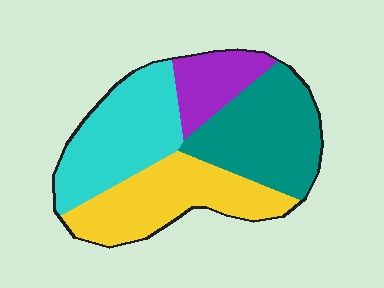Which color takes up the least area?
Purple, at roughly 15%.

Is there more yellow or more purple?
Yellow.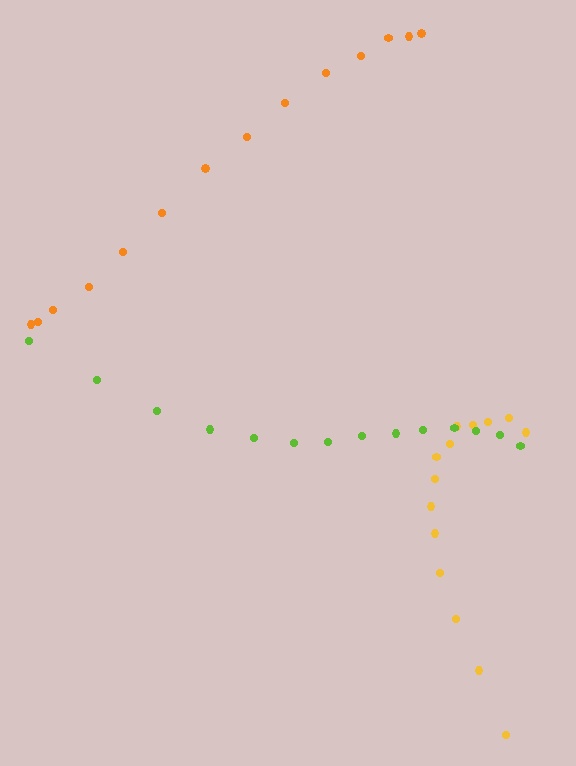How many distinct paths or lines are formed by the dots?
There are 3 distinct paths.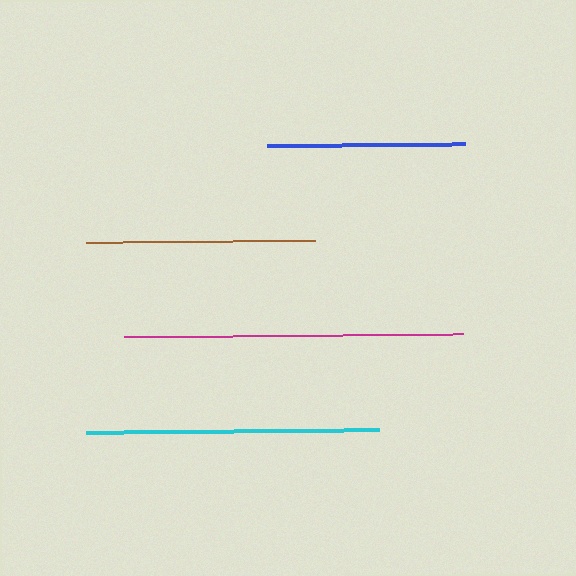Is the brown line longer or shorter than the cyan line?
The cyan line is longer than the brown line.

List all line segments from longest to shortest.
From longest to shortest: magenta, cyan, brown, blue.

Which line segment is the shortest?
The blue line is the shortest at approximately 199 pixels.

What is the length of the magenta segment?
The magenta segment is approximately 340 pixels long.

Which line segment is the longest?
The magenta line is the longest at approximately 340 pixels.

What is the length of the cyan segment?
The cyan segment is approximately 293 pixels long.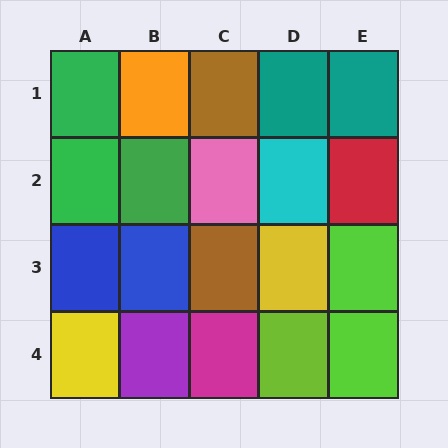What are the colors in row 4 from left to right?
Yellow, purple, magenta, lime, lime.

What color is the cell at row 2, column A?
Green.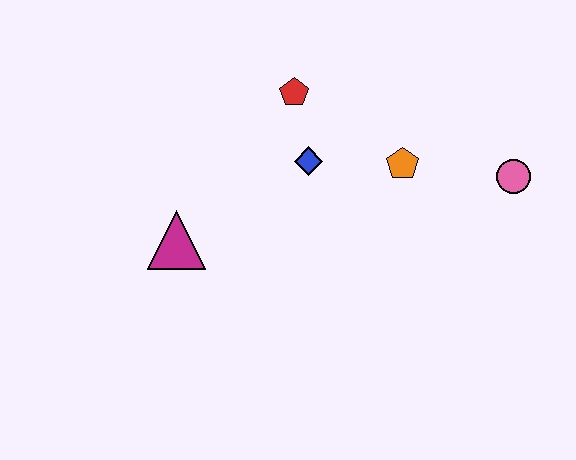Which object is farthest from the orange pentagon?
The magenta triangle is farthest from the orange pentagon.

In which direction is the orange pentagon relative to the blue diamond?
The orange pentagon is to the right of the blue diamond.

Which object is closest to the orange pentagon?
The blue diamond is closest to the orange pentagon.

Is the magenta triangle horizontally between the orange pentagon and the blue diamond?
No